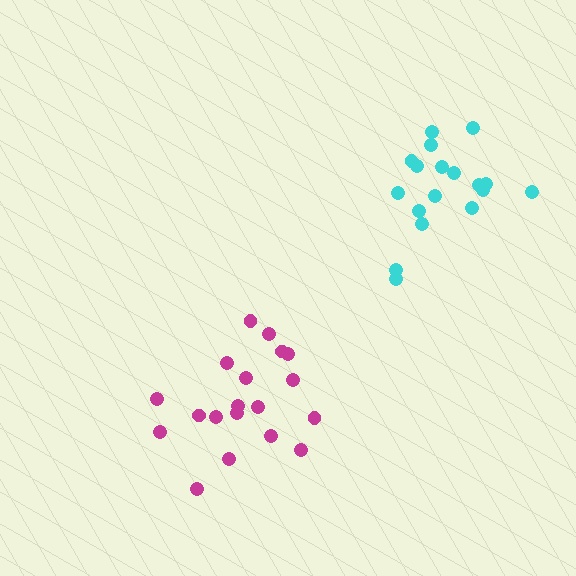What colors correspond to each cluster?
The clusters are colored: cyan, magenta.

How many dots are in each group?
Group 1: 18 dots, Group 2: 19 dots (37 total).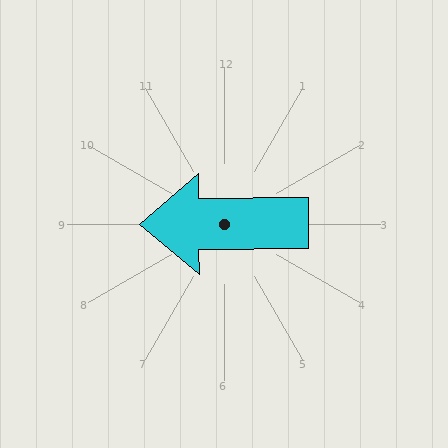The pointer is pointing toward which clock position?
Roughly 9 o'clock.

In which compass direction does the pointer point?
West.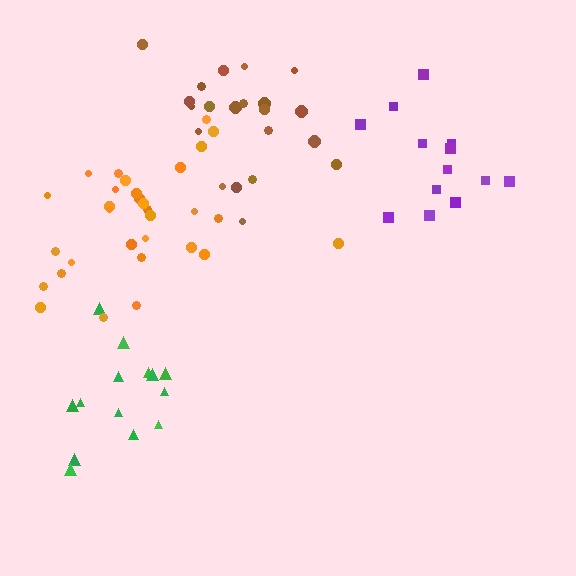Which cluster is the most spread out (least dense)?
Green.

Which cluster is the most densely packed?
Orange.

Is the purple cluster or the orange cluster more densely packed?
Orange.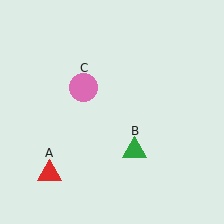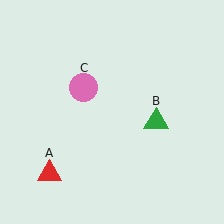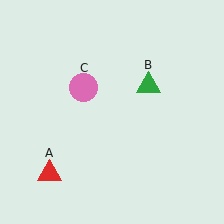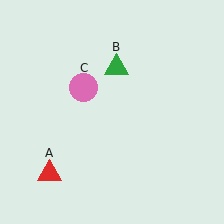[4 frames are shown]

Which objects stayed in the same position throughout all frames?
Red triangle (object A) and pink circle (object C) remained stationary.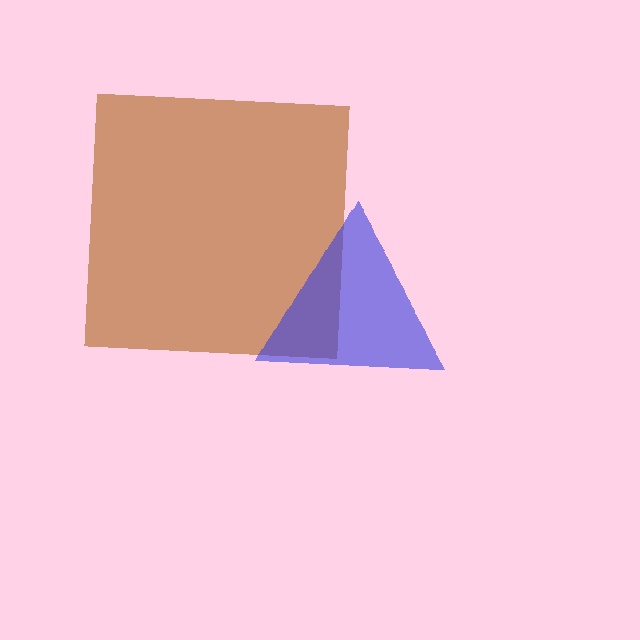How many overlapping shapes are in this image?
There are 2 overlapping shapes in the image.